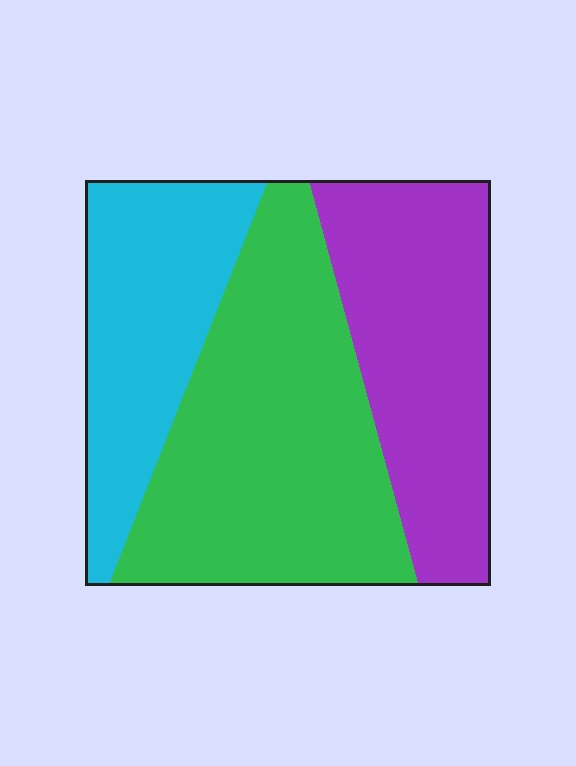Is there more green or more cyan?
Green.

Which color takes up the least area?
Cyan, at roughly 25%.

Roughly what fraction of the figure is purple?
Purple takes up about one third (1/3) of the figure.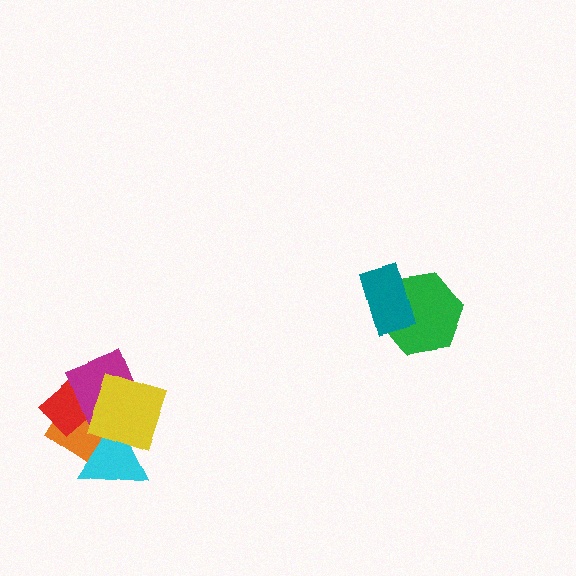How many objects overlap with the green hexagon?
1 object overlaps with the green hexagon.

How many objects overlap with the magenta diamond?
4 objects overlap with the magenta diamond.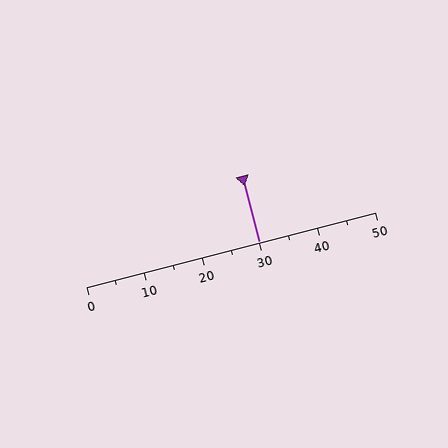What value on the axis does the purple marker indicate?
The marker indicates approximately 30.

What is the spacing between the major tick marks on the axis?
The major ticks are spaced 10 apart.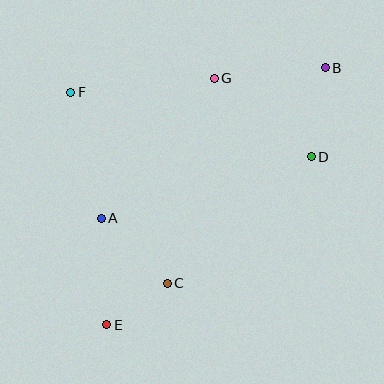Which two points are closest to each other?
Points C and E are closest to each other.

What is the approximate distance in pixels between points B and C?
The distance between B and C is approximately 267 pixels.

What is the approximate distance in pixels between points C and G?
The distance between C and G is approximately 210 pixels.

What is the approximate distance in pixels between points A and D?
The distance between A and D is approximately 219 pixels.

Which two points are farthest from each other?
Points B and E are farthest from each other.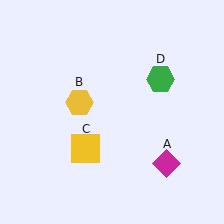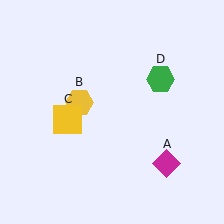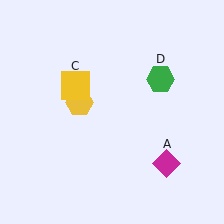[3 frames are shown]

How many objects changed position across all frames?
1 object changed position: yellow square (object C).